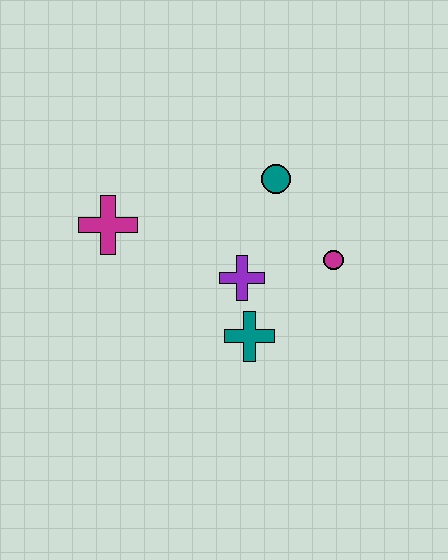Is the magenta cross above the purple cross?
Yes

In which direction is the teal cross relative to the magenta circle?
The teal cross is to the left of the magenta circle.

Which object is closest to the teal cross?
The purple cross is closest to the teal cross.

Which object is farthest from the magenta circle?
The magenta cross is farthest from the magenta circle.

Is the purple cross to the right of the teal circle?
No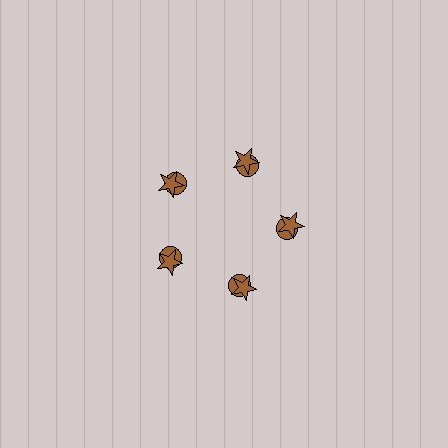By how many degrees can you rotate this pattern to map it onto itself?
The pattern maps onto itself every 72 degrees of rotation.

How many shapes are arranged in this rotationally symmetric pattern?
There are 10 shapes, arranged in 5 groups of 2.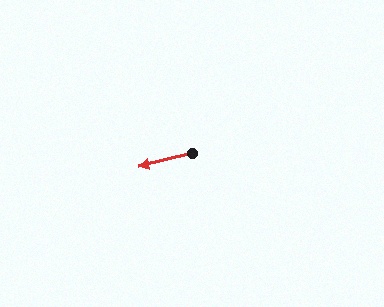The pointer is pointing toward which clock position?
Roughly 9 o'clock.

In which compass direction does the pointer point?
West.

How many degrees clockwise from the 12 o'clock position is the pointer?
Approximately 256 degrees.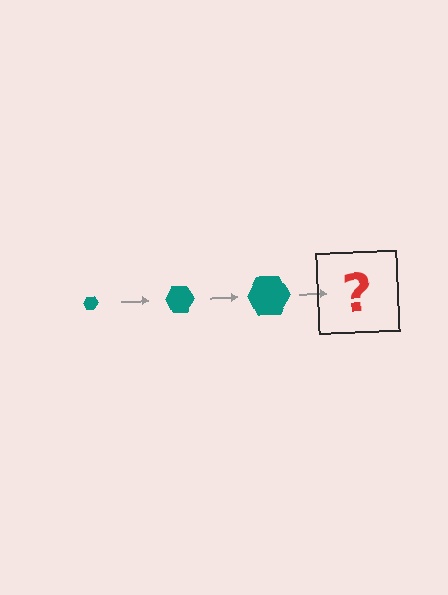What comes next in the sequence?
The next element should be a teal hexagon, larger than the previous one.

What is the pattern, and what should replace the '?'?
The pattern is that the hexagon gets progressively larger each step. The '?' should be a teal hexagon, larger than the previous one.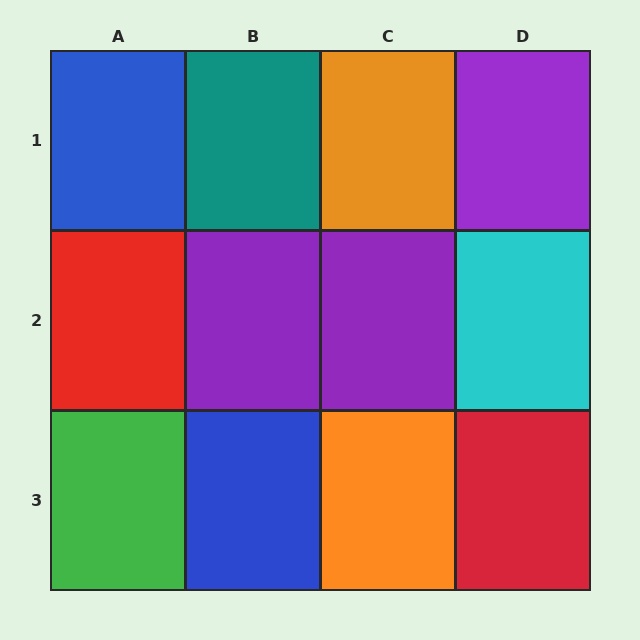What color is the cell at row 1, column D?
Purple.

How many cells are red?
2 cells are red.